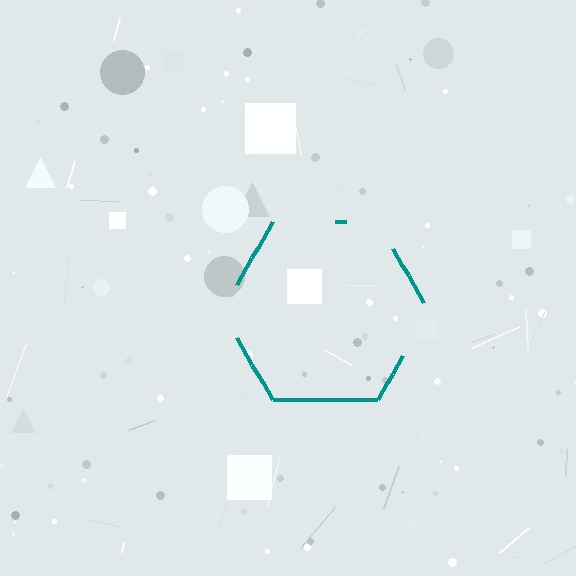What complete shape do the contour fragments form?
The contour fragments form a hexagon.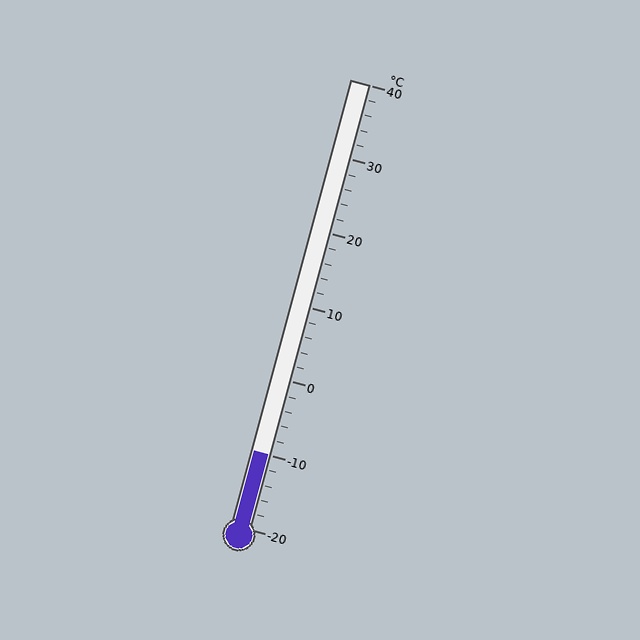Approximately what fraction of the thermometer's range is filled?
The thermometer is filled to approximately 15% of its range.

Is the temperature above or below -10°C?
The temperature is at -10°C.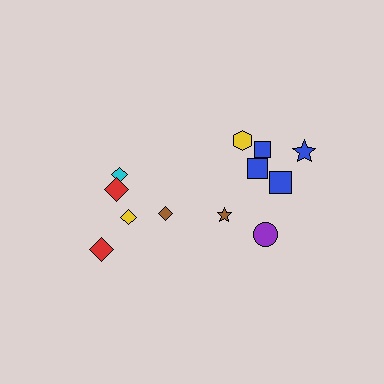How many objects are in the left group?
There are 5 objects.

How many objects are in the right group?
There are 7 objects.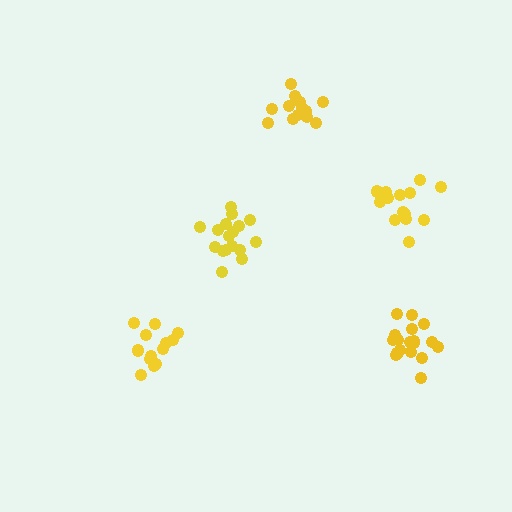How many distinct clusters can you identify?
There are 5 distinct clusters.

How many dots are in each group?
Group 1: 13 dots, Group 2: 13 dots, Group 3: 15 dots, Group 4: 17 dots, Group 5: 19 dots (77 total).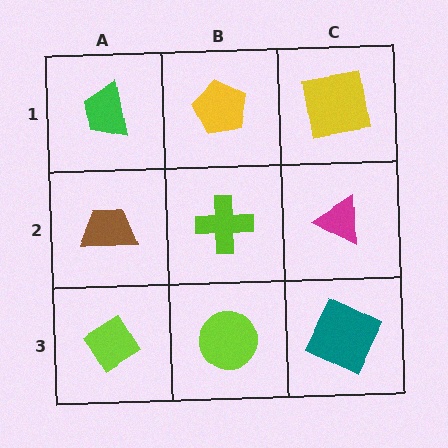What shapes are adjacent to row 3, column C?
A magenta triangle (row 2, column C), a lime circle (row 3, column B).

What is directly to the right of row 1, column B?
A yellow square.